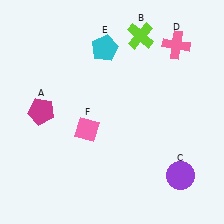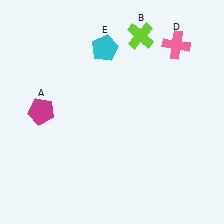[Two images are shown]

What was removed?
The pink diamond (F), the purple circle (C) were removed in Image 2.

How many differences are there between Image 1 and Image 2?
There are 2 differences between the two images.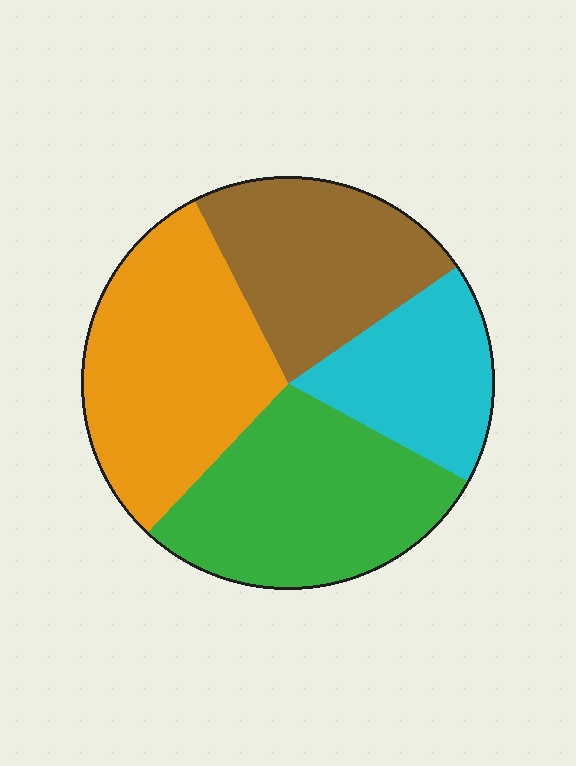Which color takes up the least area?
Cyan, at roughly 20%.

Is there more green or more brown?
Green.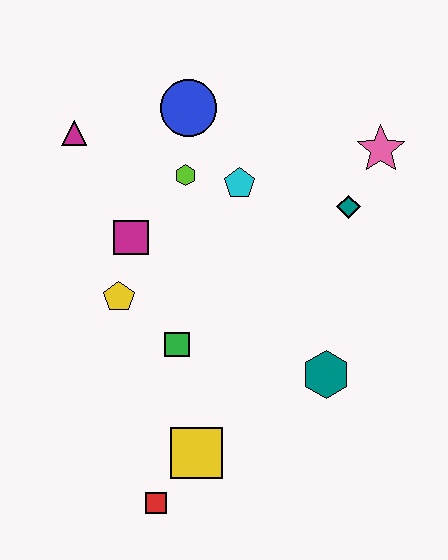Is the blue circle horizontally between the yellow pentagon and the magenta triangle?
No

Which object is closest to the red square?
The yellow square is closest to the red square.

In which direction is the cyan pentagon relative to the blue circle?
The cyan pentagon is below the blue circle.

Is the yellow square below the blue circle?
Yes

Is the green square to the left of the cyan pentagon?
Yes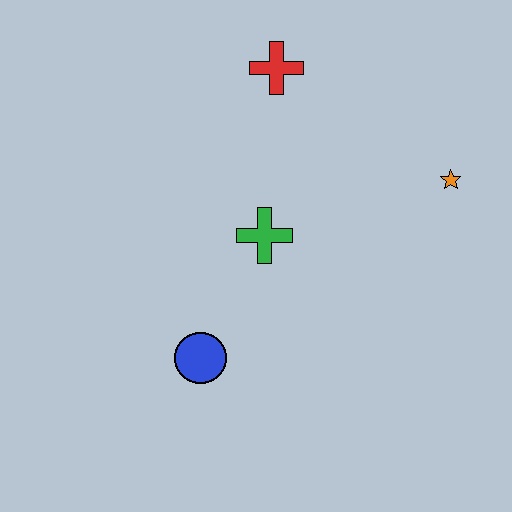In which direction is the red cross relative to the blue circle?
The red cross is above the blue circle.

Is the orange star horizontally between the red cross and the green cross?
No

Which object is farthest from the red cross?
The blue circle is farthest from the red cross.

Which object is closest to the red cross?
The green cross is closest to the red cross.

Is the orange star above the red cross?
No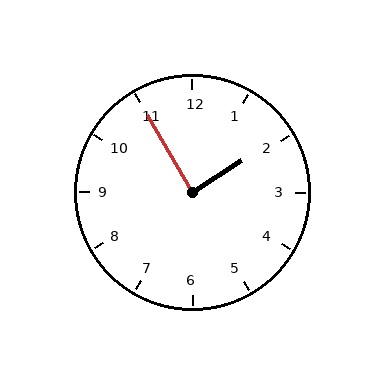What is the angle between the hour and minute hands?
Approximately 88 degrees.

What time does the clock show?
1:55.